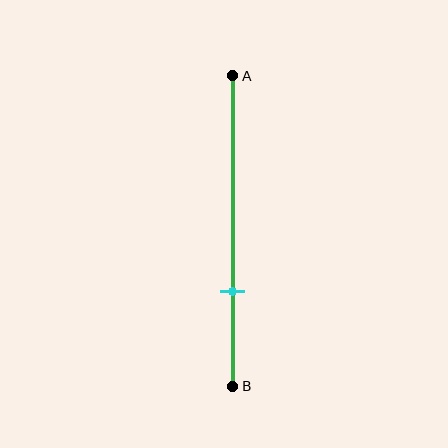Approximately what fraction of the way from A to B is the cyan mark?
The cyan mark is approximately 70% of the way from A to B.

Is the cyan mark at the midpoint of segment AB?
No, the mark is at about 70% from A, not at the 50% midpoint.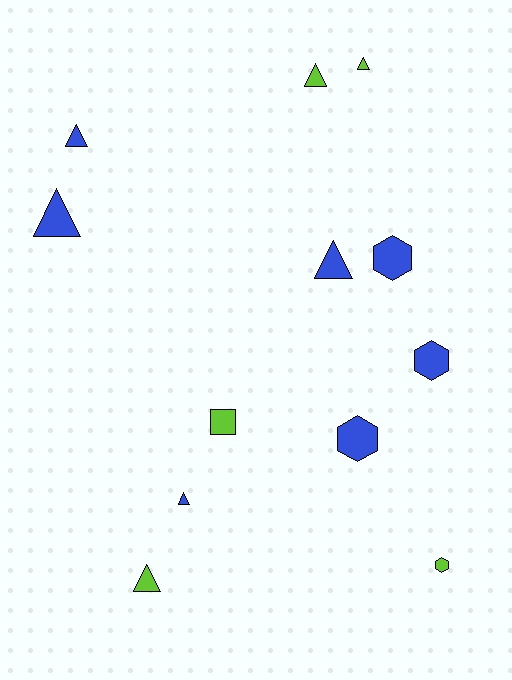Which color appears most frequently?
Blue, with 7 objects.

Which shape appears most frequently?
Triangle, with 7 objects.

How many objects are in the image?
There are 12 objects.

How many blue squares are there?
There are no blue squares.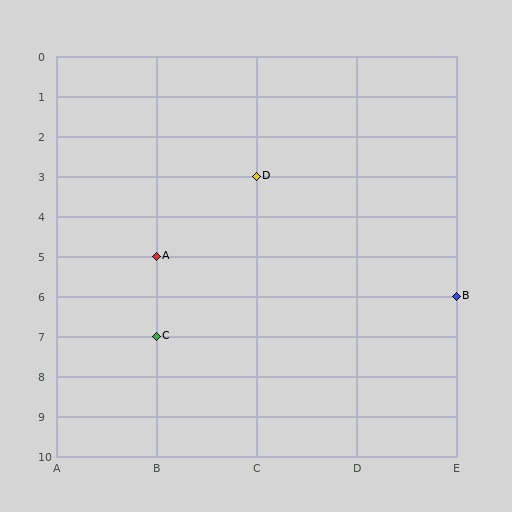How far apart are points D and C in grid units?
Points D and C are 1 column and 4 rows apart (about 4.1 grid units diagonally).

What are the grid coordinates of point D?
Point D is at grid coordinates (C, 3).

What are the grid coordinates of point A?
Point A is at grid coordinates (B, 5).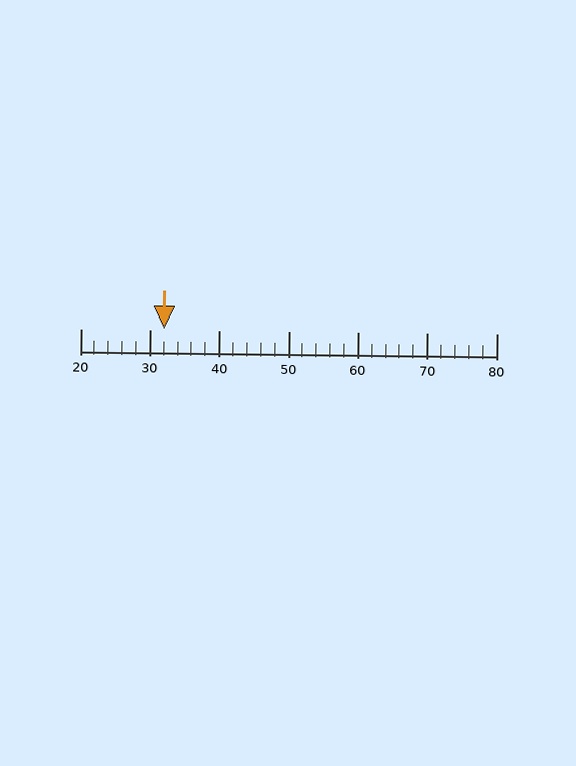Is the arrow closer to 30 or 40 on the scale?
The arrow is closer to 30.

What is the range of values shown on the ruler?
The ruler shows values from 20 to 80.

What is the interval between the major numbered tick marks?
The major tick marks are spaced 10 units apart.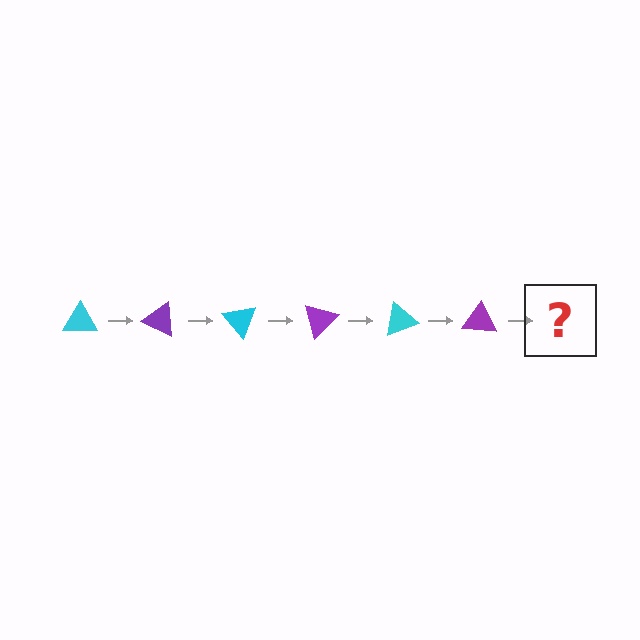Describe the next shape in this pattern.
It should be a cyan triangle, rotated 150 degrees from the start.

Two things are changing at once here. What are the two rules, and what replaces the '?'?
The two rules are that it rotates 25 degrees each step and the color cycles through cyan and purple. The '?' should be a cyan triangle, rotated 150 degrees from the start.